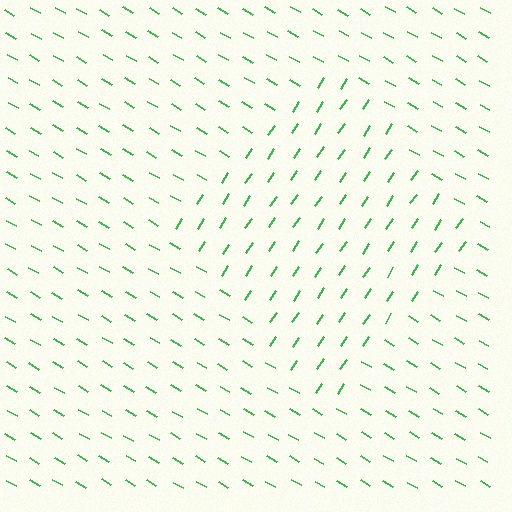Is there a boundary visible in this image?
Yes, there is a texture boundary formed by a change in line orientation.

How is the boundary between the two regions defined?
The boundary is defined purely by a change in line orientation (approximately 86 degrees difference). All lines are the same color and thickness.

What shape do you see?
I see a diamond.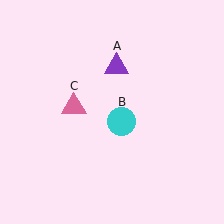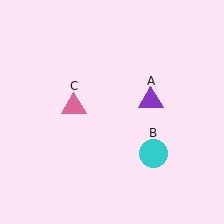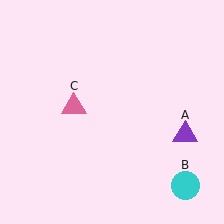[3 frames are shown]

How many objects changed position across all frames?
2 objects changed position: purple triangle (object A), cyan circle (object B).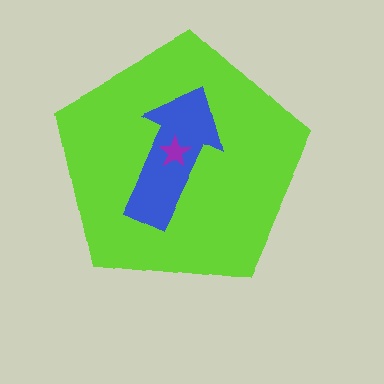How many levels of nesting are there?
3.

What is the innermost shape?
The purple star.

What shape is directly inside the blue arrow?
The purple star.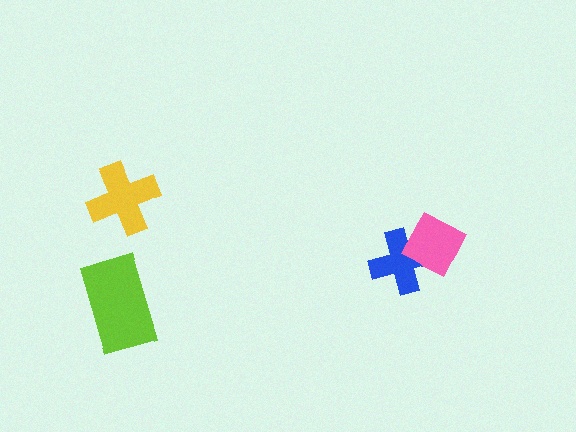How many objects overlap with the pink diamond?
1 object overlaps with the pink diamond.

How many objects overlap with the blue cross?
1 object overlaps with the blue cross.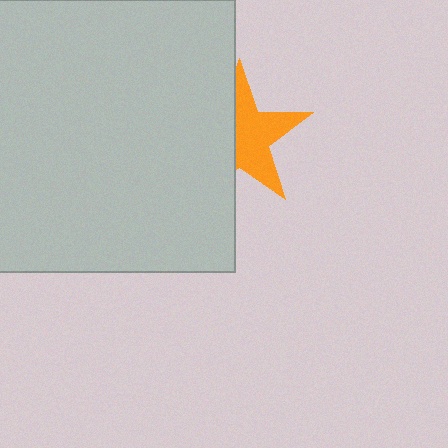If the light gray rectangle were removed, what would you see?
You would see the complete orange star.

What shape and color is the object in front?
The object in front is a light gray rectangle.